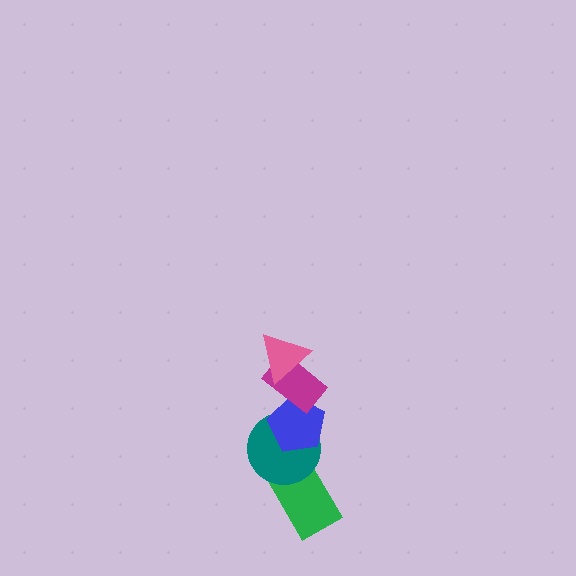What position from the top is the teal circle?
The teal circle is 4th from the top.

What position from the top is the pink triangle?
The pink triangle is 1st from the top.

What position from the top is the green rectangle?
The green rectangle is 5th from the top.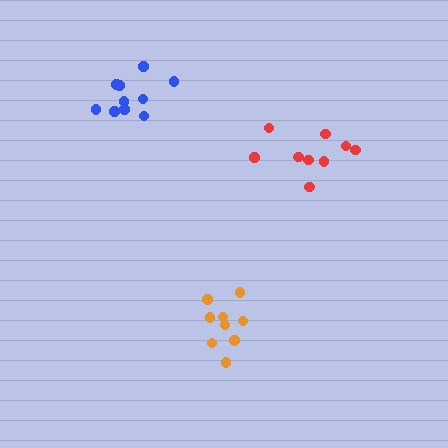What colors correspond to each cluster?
The clusters are colored: orange, blue, red.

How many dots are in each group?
Group 1: 9 dots, Group 2: 10 dots, Group 3: 9 dots (28 total).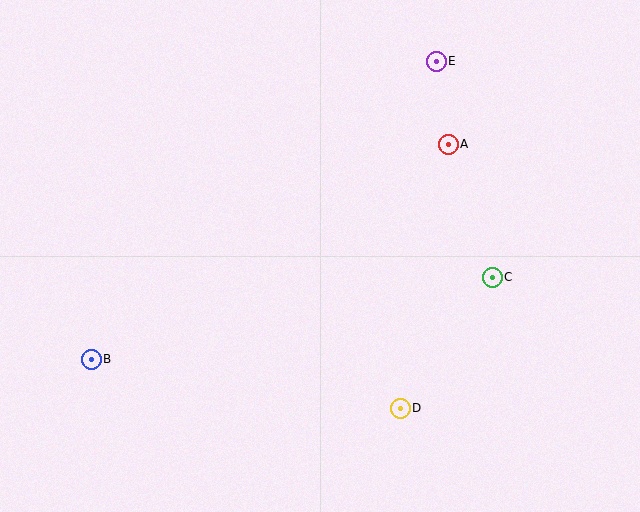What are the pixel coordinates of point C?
Point C is at (492, 277).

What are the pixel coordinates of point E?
Point E is at (436, 61).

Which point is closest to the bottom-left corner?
Point B is closest to the bottom-left corner.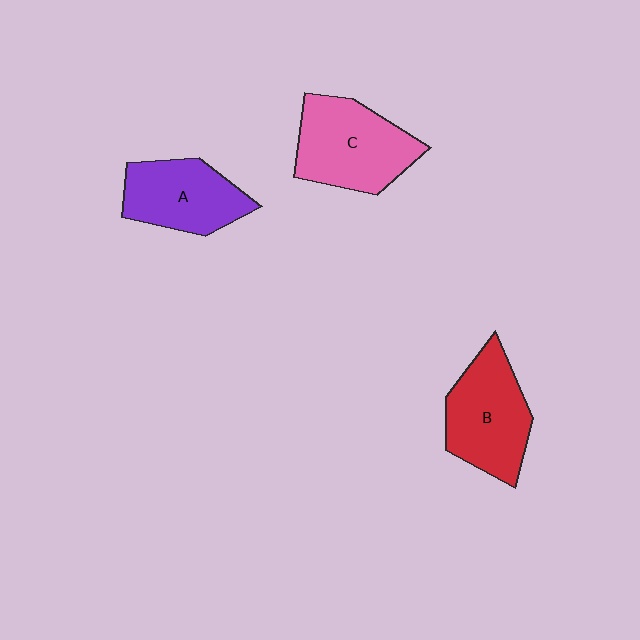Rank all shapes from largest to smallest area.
From largest to smallest: C (pink), B (red), A (purple).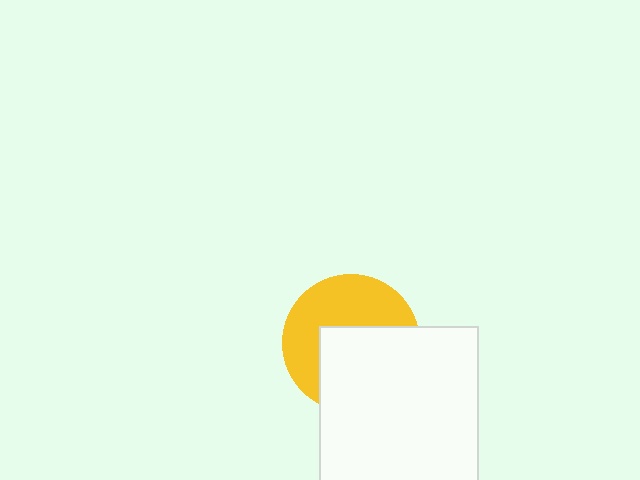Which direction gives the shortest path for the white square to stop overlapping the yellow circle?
Moving toward the lower-right gives the shortest separation.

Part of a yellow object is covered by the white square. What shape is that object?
It is a circle.